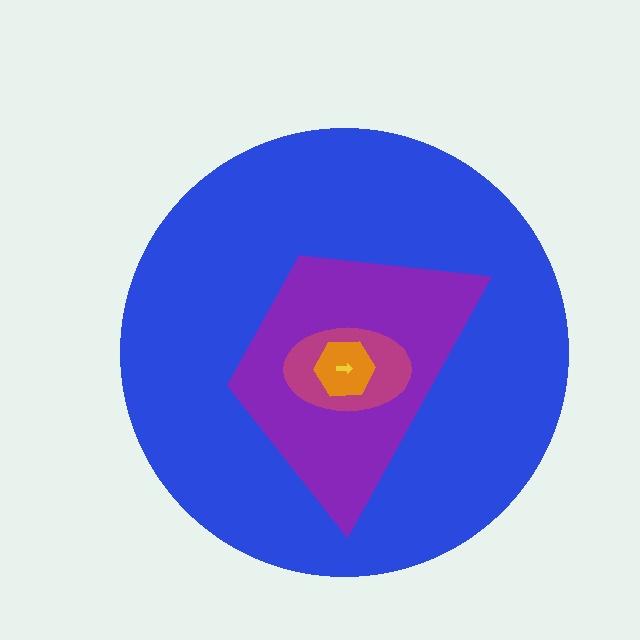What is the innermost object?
The yellow arrow.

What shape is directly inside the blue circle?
The purple trapezoid.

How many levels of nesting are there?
5.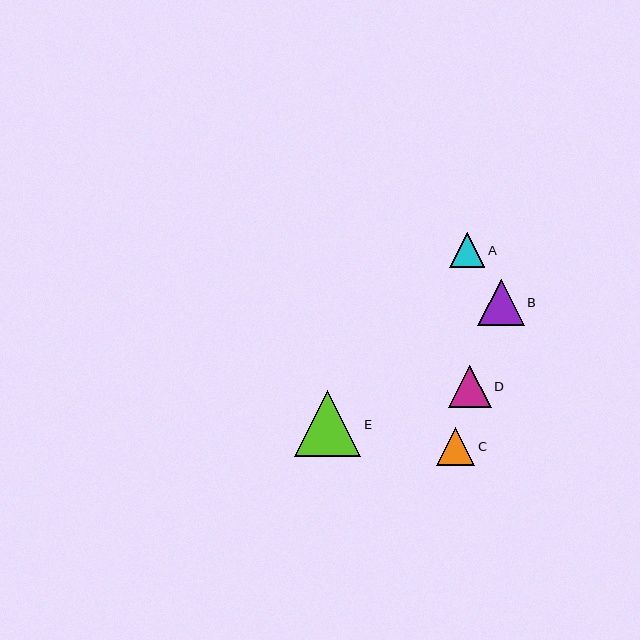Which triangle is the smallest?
Triangle A is the smallest with a size of approximately 35 pixels.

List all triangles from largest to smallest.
From largest to smallest: E, B, D, C, A.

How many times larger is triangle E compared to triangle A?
Triangle E is approximately 1.9 times the size of triangle A.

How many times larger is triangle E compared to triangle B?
Triangle E is approximately 1.4 times the size of triangle B.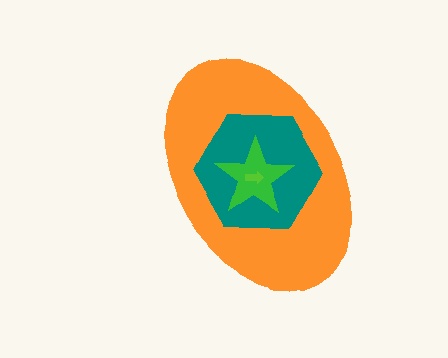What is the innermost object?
The lime arrow.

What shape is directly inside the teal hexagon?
The green star.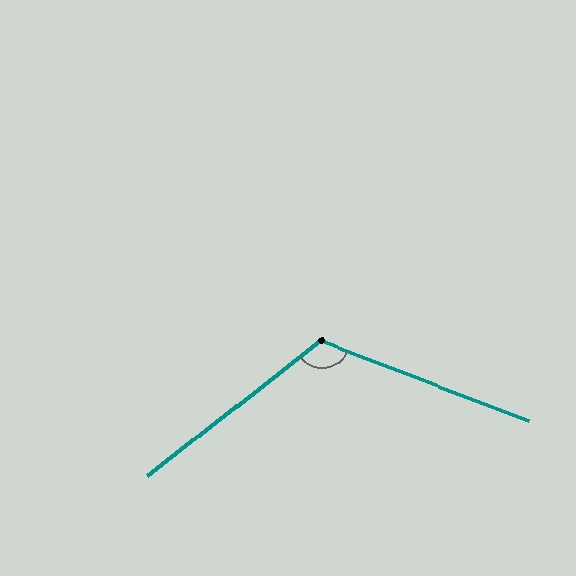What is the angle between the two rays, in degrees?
Approximately 121 degrees.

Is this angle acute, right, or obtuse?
It is obtuse.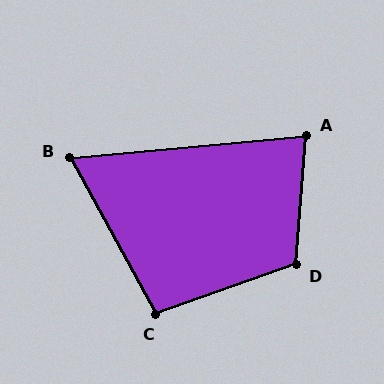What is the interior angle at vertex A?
Approximately 80 degrees (acute).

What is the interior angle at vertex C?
Approximately 100 degrees (obtuse).